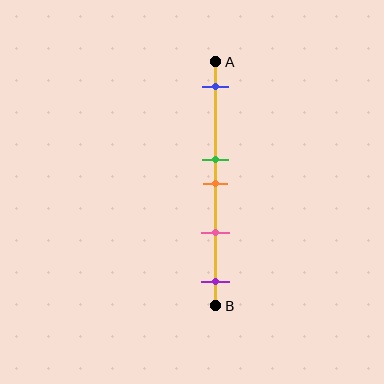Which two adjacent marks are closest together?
The green and orange marks are the closest adjacent pair.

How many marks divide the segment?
There are 5 marks dividing the segment.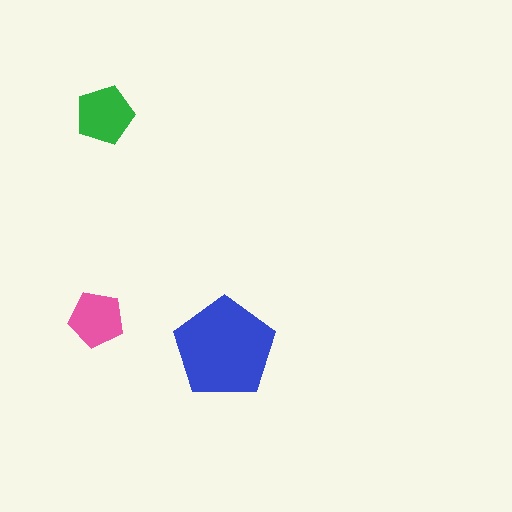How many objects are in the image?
There are 3 objects in the image.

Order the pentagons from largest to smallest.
the blue one, the green one, the pink one.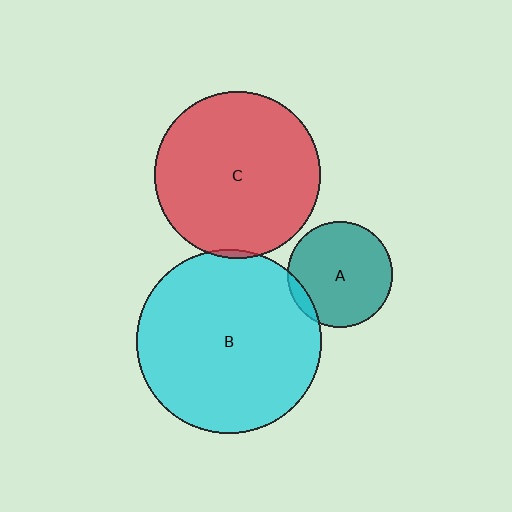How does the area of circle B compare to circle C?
Approximately 1.2 times.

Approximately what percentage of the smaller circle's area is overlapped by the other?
Approximately 5%.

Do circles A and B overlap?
Yes.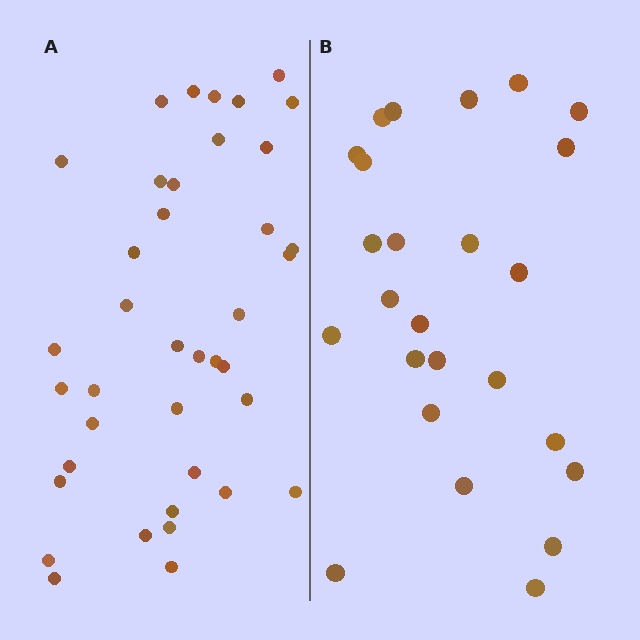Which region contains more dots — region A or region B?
Region A (the left region) has more dots.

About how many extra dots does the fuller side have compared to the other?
Region A has approximately 15 more dots than region B.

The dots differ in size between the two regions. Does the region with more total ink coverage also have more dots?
No. Region B has more total ink coverage because its dots are larger, but region A actually contains more individual dots. Total area can be misleading — the number of items is what matters here.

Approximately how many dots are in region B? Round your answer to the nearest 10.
About 20 dots. (The exact count is 25, which rounds to 20.)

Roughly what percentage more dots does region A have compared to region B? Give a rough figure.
About 55% more.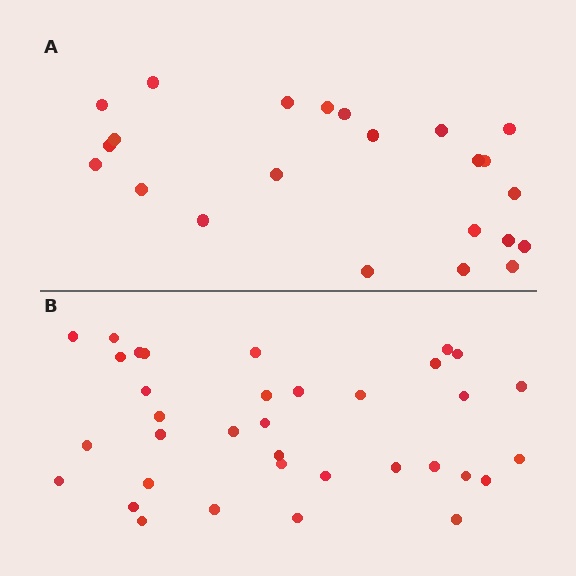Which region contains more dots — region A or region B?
Region B (the bottom region) has more dots.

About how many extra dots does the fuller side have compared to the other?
Region B has roughly 12 or so more dots than region A.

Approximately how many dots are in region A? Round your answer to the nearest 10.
About 20 dots. (The exact count is 23, which rounds to 20.)